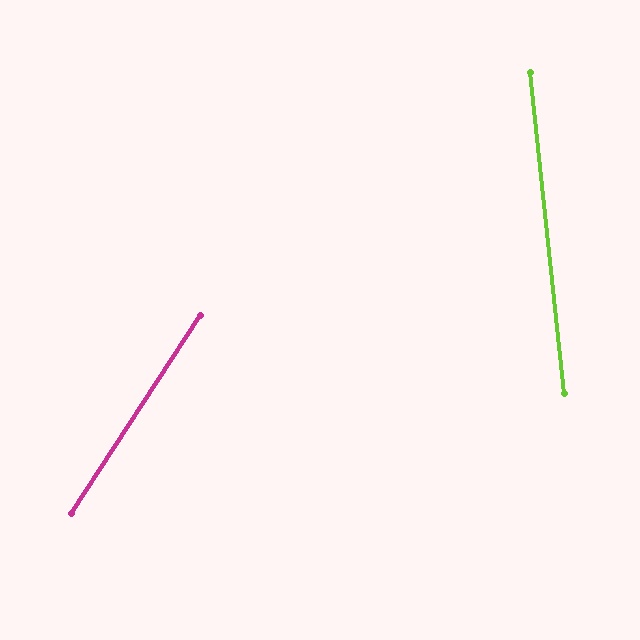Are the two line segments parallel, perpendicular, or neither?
Neither parallel nor perpendicular — they differ by about 39°.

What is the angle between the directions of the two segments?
Approximately 39 degrees.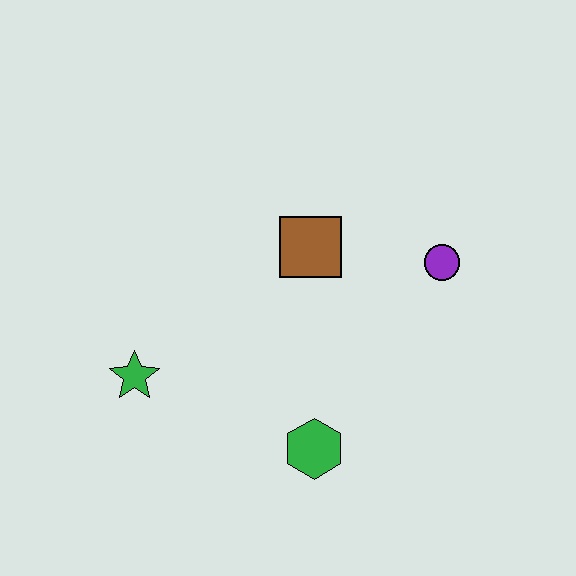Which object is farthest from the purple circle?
The green star is farthest from the purple circle.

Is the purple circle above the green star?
Yes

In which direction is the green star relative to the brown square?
The green star is to the left of the brown square.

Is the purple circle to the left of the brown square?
No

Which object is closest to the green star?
The green hexagon is closest to the green star.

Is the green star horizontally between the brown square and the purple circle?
No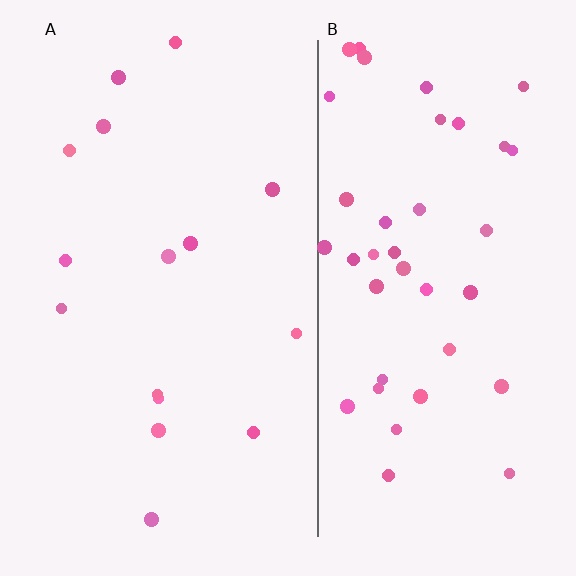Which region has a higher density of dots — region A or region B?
B (the right).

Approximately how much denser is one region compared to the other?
Approximately 2.6× — region B over region A.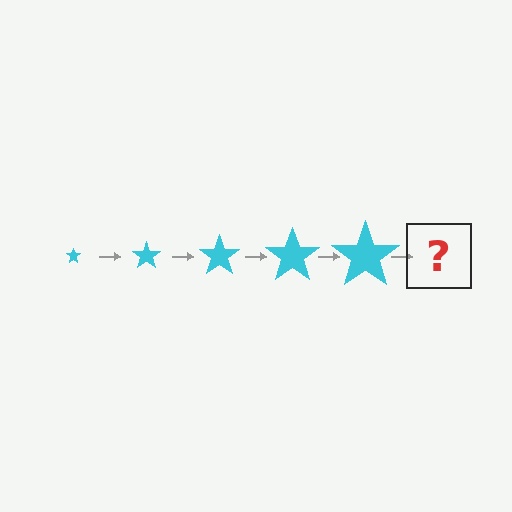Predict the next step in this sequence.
The next step is a cyan star, larger than the previous one.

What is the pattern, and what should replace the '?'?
The pattern is that the star gets progressively larger each step. The '?' should be a cyan star, larger than the previous one.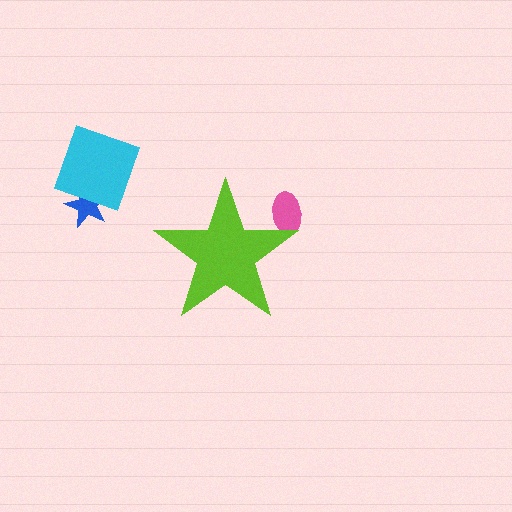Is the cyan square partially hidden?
No, the cyan square is fully visible.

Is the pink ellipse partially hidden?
Yes, the pink ellipse is partially hidden behind the lime star.